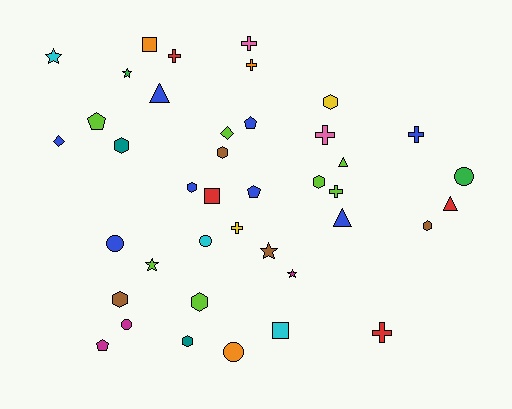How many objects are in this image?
There are 40 objects.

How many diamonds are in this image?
There are 2 diamonds.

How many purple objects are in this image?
There are no purple objects.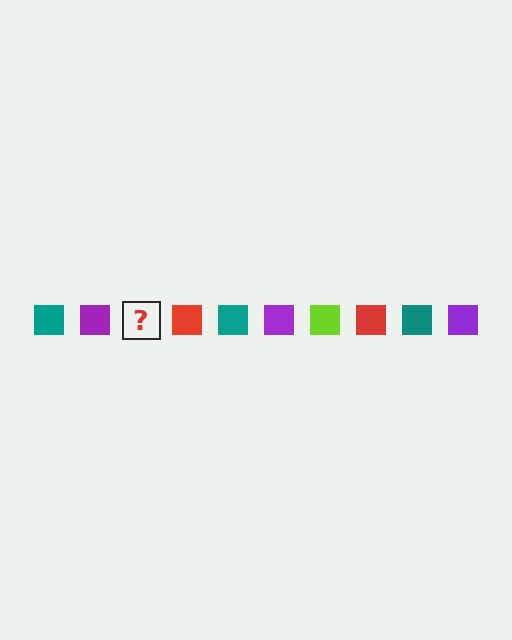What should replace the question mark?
The question mark should be replaced with a lime square.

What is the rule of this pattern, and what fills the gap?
The rule is that the pattern cycles through teal, purple, lime, red squares. The gap should be filled with a lime square.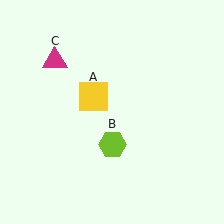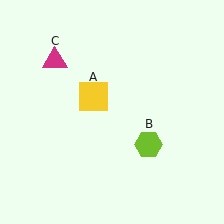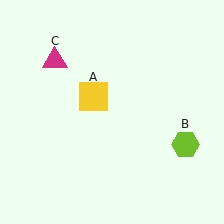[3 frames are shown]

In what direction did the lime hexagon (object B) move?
The lime hexagon (object B) moved right.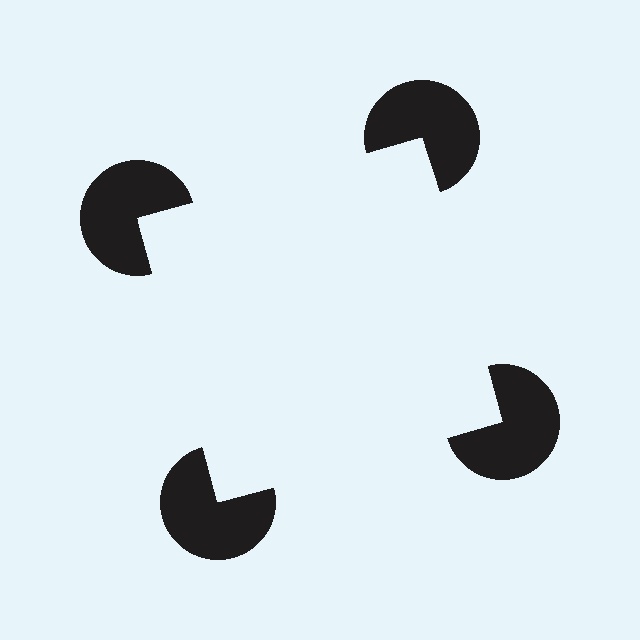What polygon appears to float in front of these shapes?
An illusory square — its edges are inferred from the aligned wedge cuts in the pac-man discs, not physically drawn.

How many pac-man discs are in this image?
There are 4 — one at each vertex of the illusory square.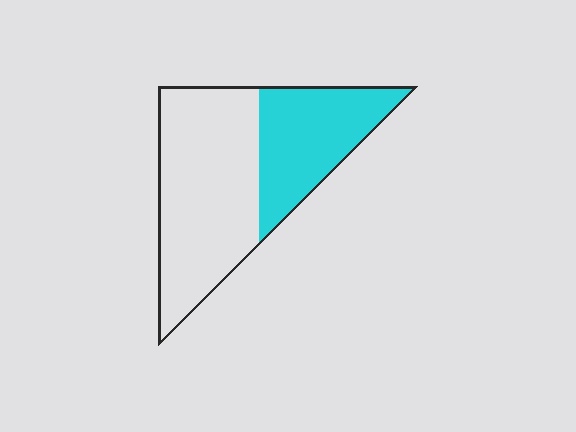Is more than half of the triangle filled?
No.